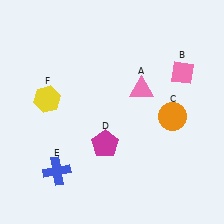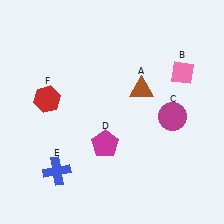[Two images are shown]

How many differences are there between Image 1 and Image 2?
There are 3 differences between the two images.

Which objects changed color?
A changed from pink to brown. C changed from orange to magenta. F changed from yellow to red.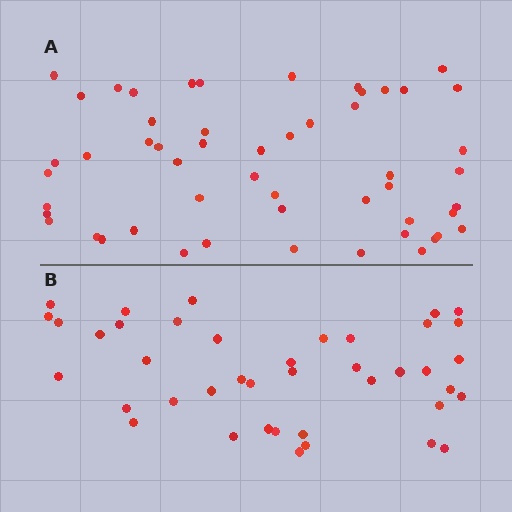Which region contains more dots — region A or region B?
Region A (the top region) has more dots.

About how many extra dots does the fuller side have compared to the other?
Region A has roughly 12 or so more dots than region B.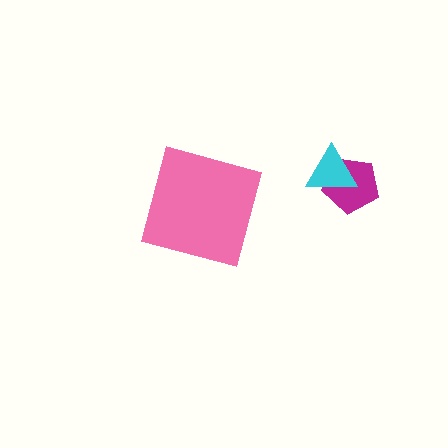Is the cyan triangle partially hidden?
No, no other shape covers it.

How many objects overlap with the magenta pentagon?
1 object overlaps with the magenta pentagon.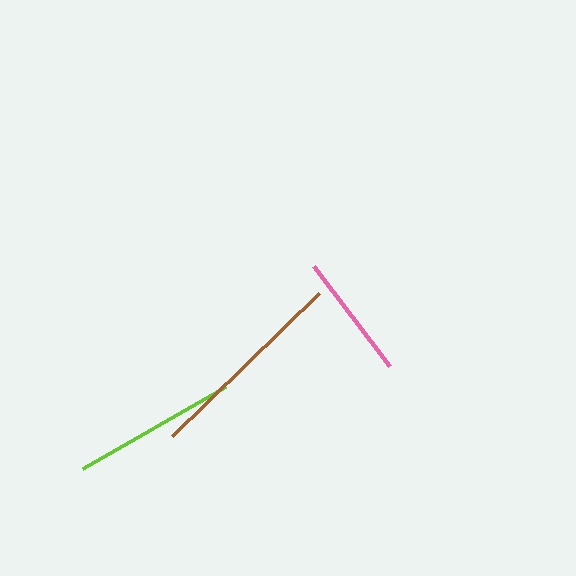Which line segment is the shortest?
The pink line is the shortest at approximately 126 pixels.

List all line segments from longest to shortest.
From longest to shortest: brown, lime, pink.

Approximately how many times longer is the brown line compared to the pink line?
The brown line is approximately 1.6 times the length of the pink line.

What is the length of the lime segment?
The lime segment is approximately 165 pixels long.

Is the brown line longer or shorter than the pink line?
The brown line is longer than the pink line.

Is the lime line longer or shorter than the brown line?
The brown line is longer than the lime line.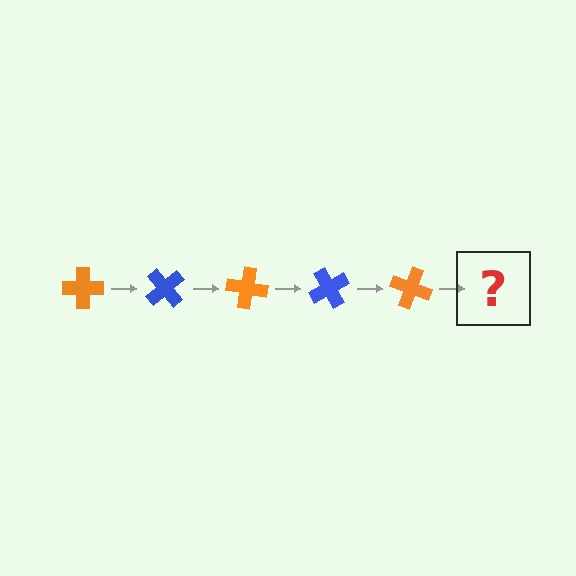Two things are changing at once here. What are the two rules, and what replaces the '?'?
The two rules are that it rotates 50 degrees each step and the color cycles through orange and blue. The '?' should be a blue cross, rotated 250 degrees from the start.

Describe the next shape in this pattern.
It should be a blue cross, rotated 250 degrees from the start.